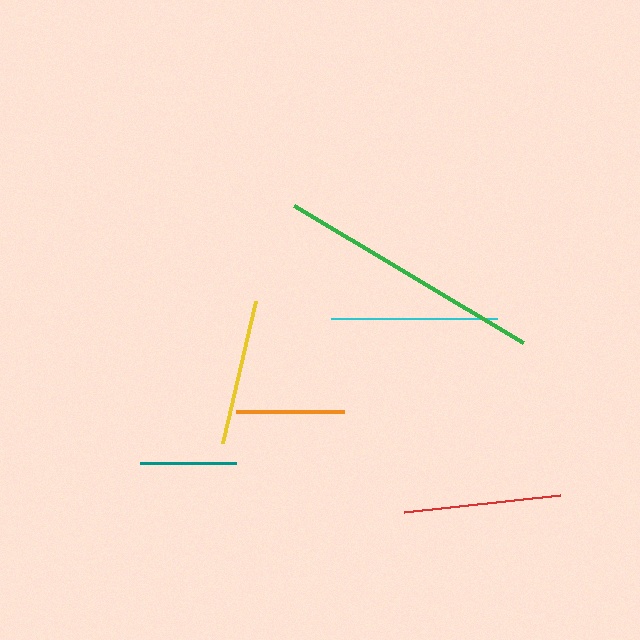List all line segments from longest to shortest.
From longest to shortest: green, cyan, red, yellow, orange, teal.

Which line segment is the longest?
The green line is the longest at approximately 266 pixels.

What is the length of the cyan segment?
The cyan segment is approximately 165 pixels long.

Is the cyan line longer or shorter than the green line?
The green line is longer than the cyan line.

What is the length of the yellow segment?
The yellow segment is approximately 146 pixels long.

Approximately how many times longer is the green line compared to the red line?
The green line is approximately 1.7 times the length of the red line.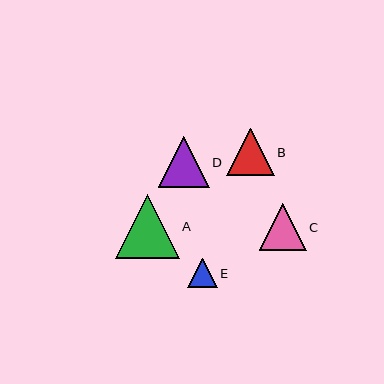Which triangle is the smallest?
Triangle E is the smallest with a size of approximately 29 pixels.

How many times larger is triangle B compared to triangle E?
Triangle B is approximately 1.6 times the size of triangle E.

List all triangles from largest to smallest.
From largest to smallest: A, D, B, C, E.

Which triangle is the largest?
Triangle A is the largest with a size of approximately 63 pixels.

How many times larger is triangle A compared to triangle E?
Triangle A is approximately 2.2 times the size of triangle E.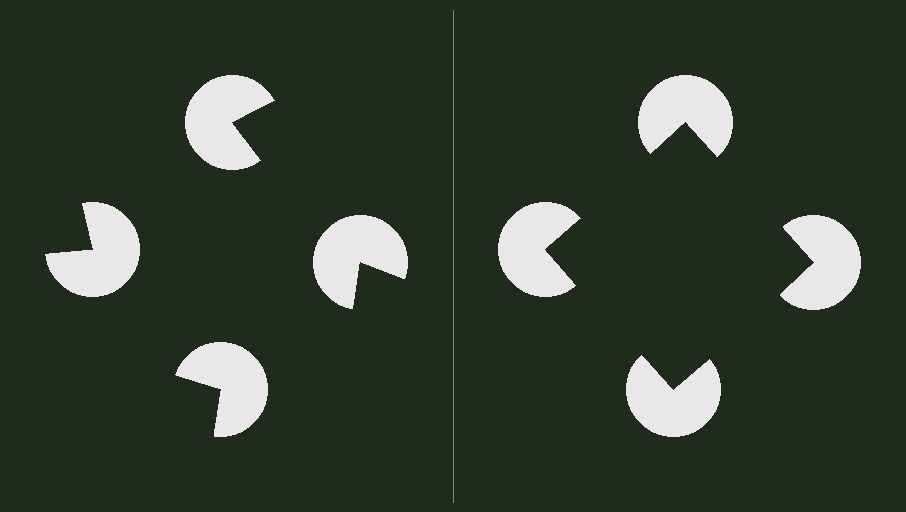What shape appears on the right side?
An illusory square.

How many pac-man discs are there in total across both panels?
8 — 4 on each side.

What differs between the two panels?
The pac-man discs are positioned identically on both sides; only the wedge orientations differ. On the right they align to a square; on the left they are misaligned.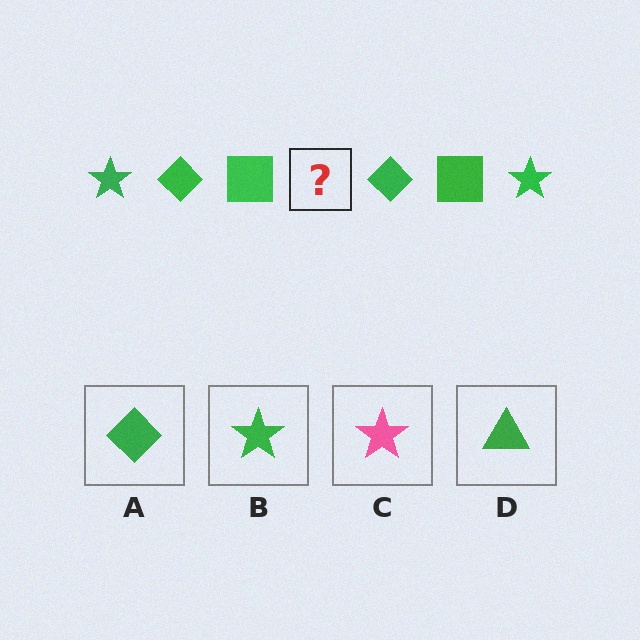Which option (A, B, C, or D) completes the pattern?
B.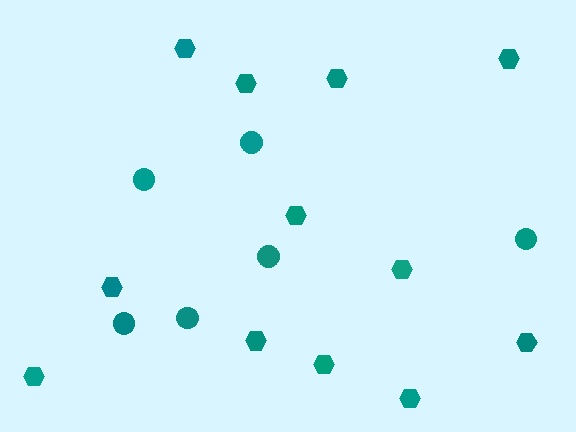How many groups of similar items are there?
There are 2 groups: one group of hexagons (12) and one group of circles (6).